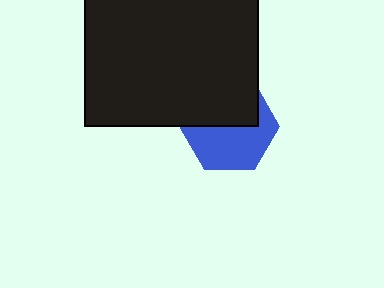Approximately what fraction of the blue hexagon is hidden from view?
Roughly 47% of the blue hexagon is hidden behind the black rectangle.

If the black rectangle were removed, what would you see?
You would see the complete blue hexagon.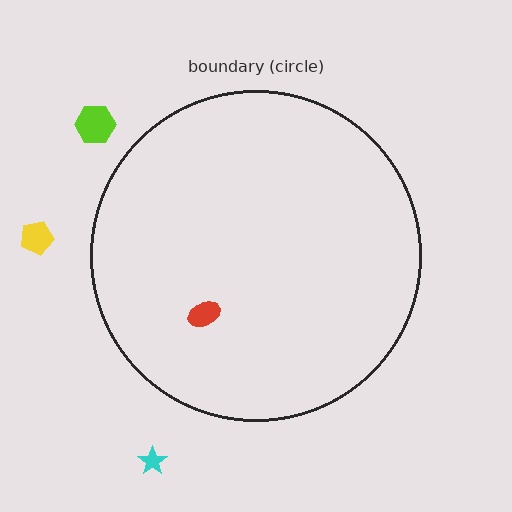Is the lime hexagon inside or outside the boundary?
Outside.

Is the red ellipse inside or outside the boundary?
Inside.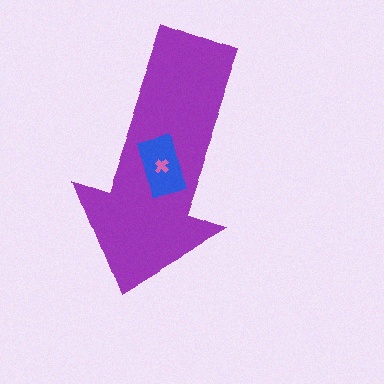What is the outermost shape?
The purple arrow.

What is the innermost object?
The pink cross.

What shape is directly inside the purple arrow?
The blue rectangle.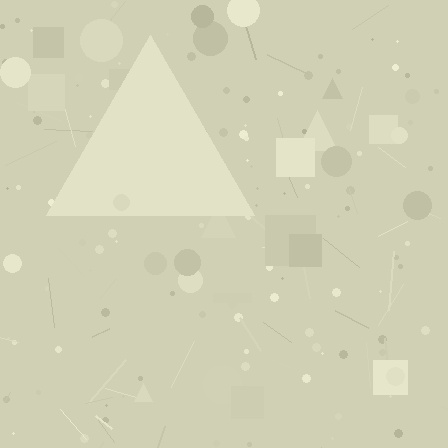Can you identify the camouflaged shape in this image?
The camouflaged shape is a triangle.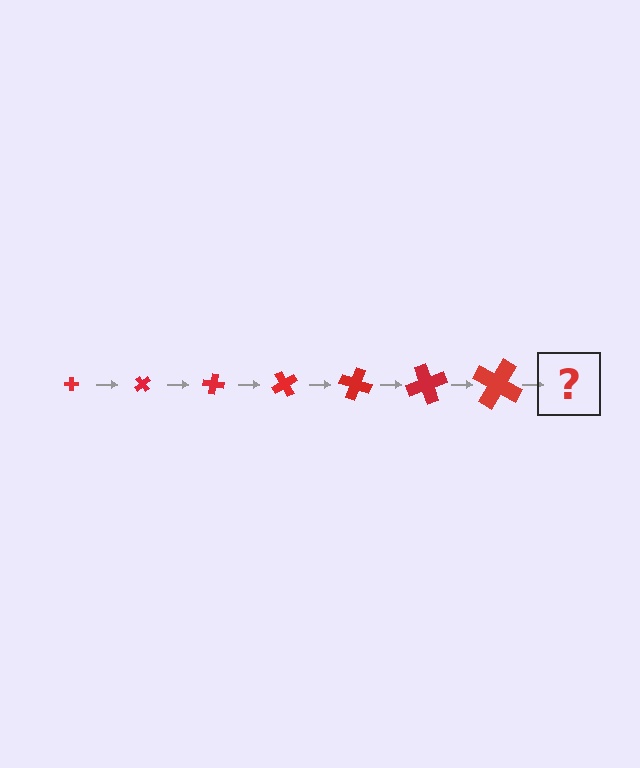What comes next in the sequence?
The next element should be a cross, larger than the previous one and rotated 350 degrees from the start.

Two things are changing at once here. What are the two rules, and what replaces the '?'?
The two rules are that the cross grows larger each step and it rotates 50 degrees each step. The '?' should be a cross, larger than the previous one and rotated 350 degrees from the start.